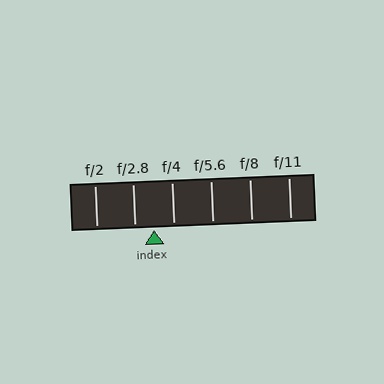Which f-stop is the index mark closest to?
The index mark is closest to f/2.8.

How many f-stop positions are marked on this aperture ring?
There are 6 f-stop positions marked.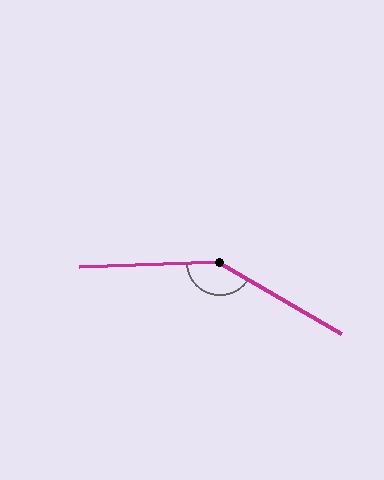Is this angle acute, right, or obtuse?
It is obtuse.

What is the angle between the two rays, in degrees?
Approximately 148 degrees.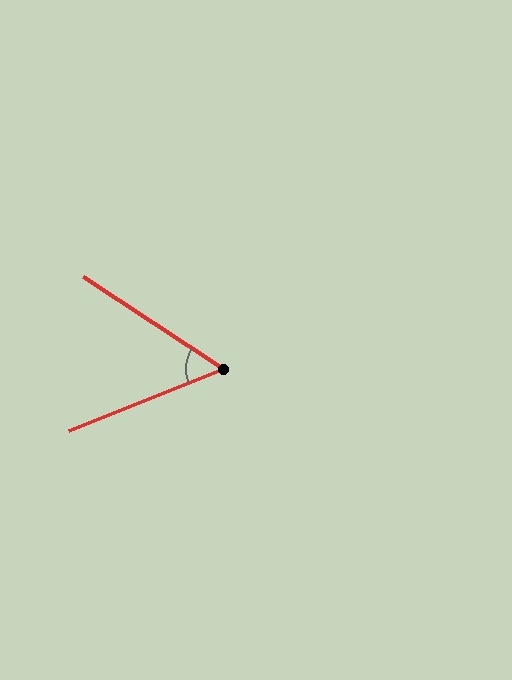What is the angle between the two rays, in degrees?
Approximately 55 degrees.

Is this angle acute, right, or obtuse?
It is acute.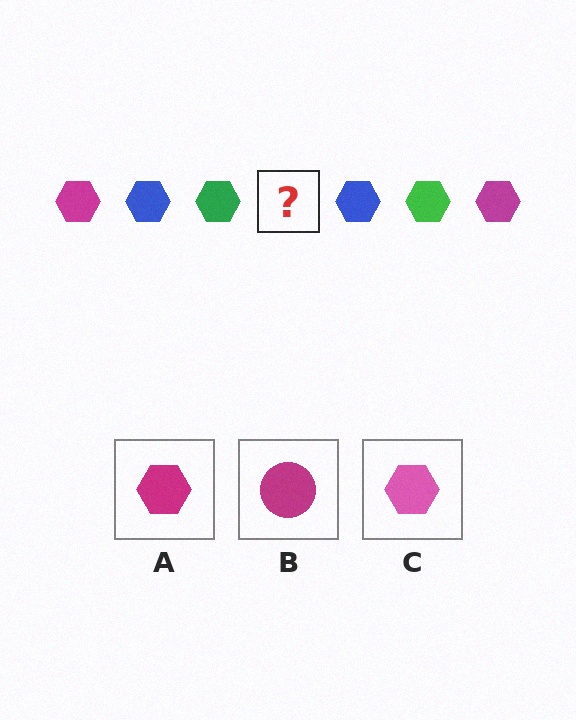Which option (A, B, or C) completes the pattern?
A.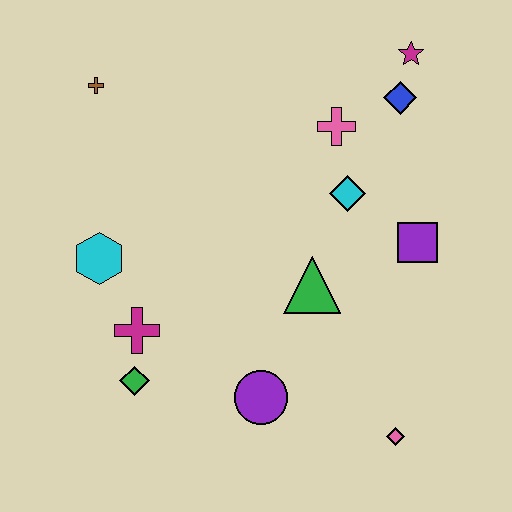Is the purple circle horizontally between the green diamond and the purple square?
Yes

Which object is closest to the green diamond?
The magenta cross is closest to the green diamond.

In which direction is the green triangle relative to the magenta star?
The green triangle is below the magenta star.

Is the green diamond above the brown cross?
No